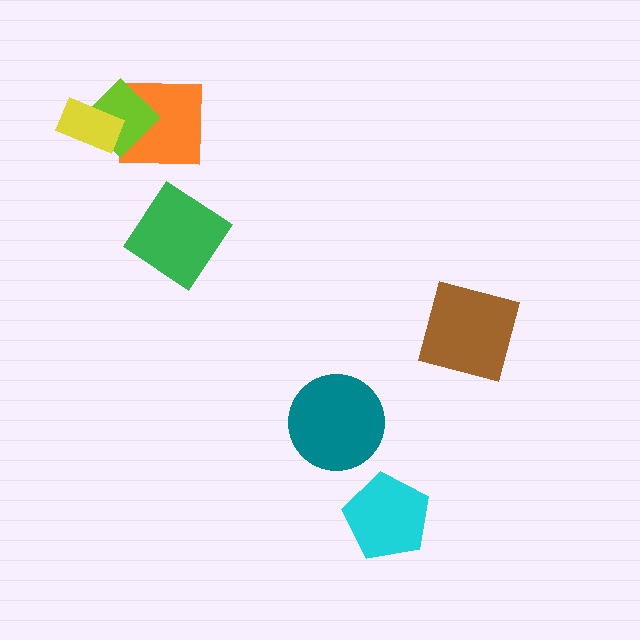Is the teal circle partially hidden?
No, no other shape covers it.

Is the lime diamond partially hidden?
Yes, it is partially covered by another shape.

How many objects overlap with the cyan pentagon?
0 objects overlap with the cyan pentagon.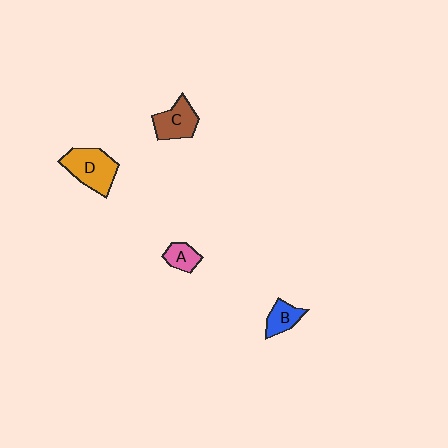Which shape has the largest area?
Shape D (orange).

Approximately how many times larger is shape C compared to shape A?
Approximately 1.7 times.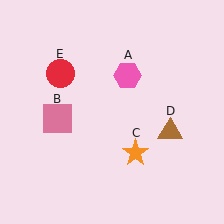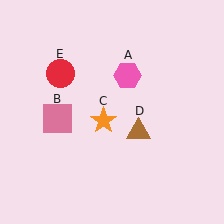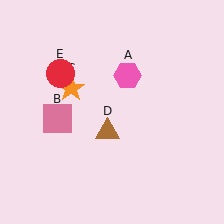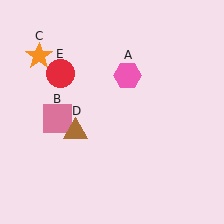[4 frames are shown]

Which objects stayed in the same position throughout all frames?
Pink hexagon (object A) and pink square (object B) and red circle (object E) remained stationary.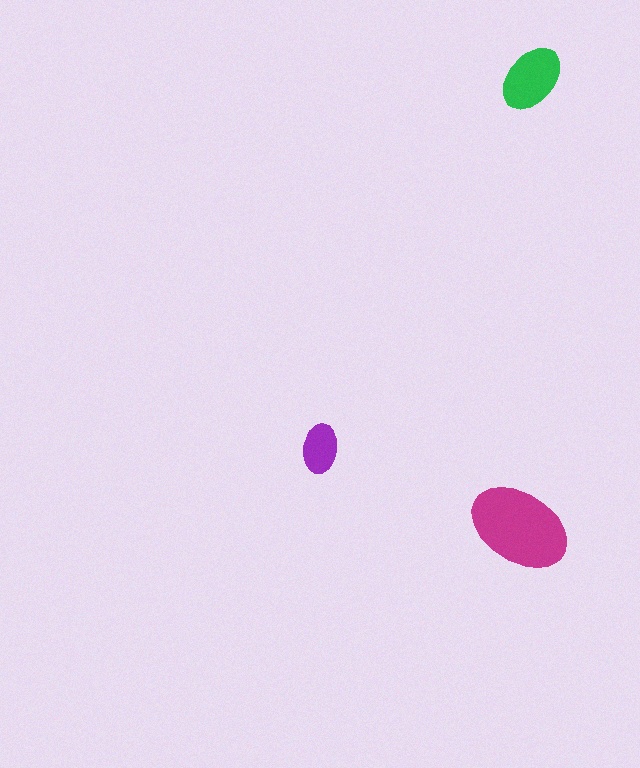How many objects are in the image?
There are 3 objects in the image.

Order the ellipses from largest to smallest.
the magenta one, the green one, the purple one.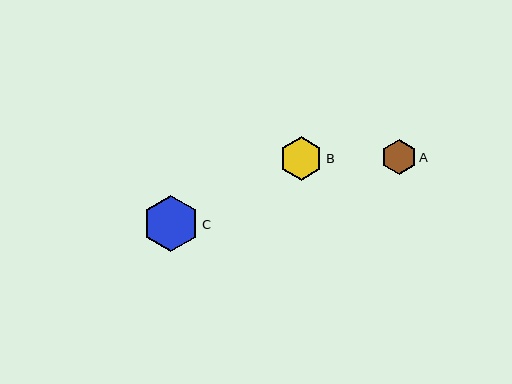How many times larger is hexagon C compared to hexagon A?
Hexagon C is approximately 1.6 times the size of hexagon A.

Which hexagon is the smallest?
Hexagon A is the smallest with a size of approximately 35 pixels.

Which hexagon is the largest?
Hexagon C is the largest with a size of approximately 56 pixels.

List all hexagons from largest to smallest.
From largest to smallest: C, B, A.